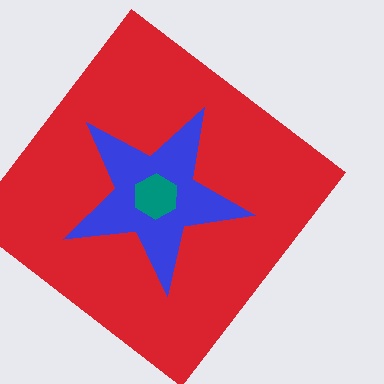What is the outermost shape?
The red diamond.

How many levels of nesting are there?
3.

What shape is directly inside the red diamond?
The blue star.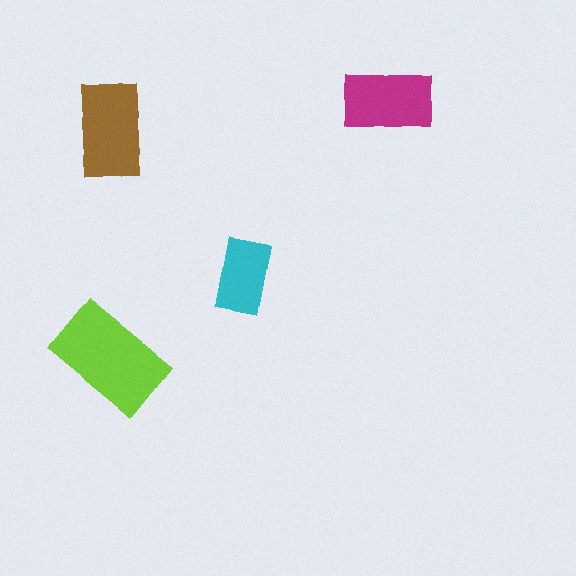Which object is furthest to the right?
The magenta rectangle is rightmost.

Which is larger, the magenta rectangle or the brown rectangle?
The brown one.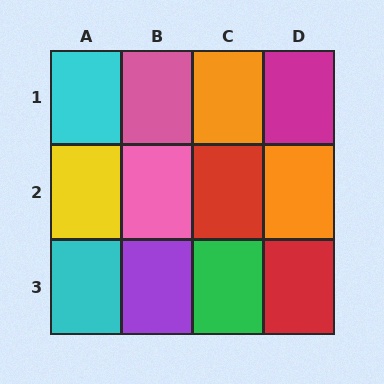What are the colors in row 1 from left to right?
Cyan, pink, orange, magenta.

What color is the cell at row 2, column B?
Pink.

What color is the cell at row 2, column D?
Orange.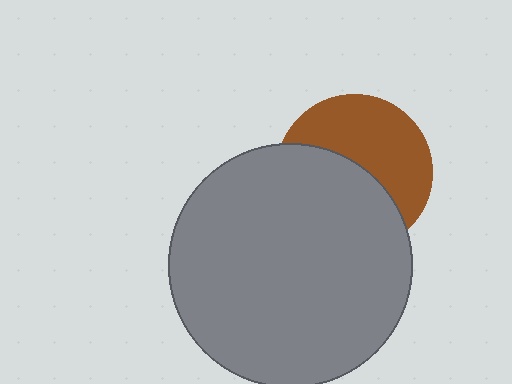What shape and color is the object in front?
The object in front is a gray circle.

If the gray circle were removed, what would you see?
You would see the complete brown circle.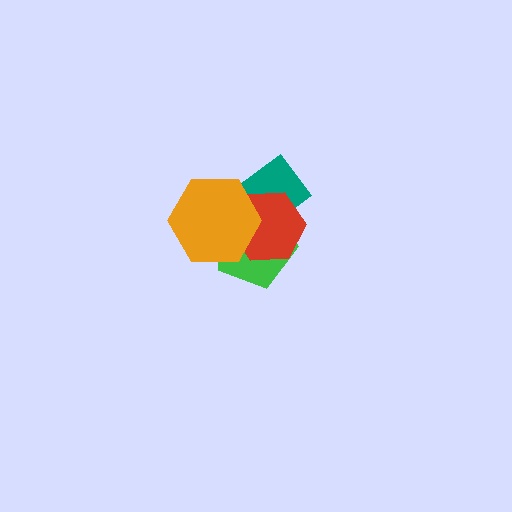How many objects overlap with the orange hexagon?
3 objects overlap with the orange hexagon.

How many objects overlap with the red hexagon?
3 objects overlap with the red hexagon.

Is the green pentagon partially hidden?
Yes, it is partially covered by another shape.